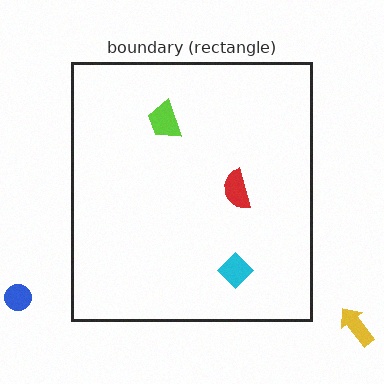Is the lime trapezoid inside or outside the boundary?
Inside.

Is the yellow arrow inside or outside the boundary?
Outside.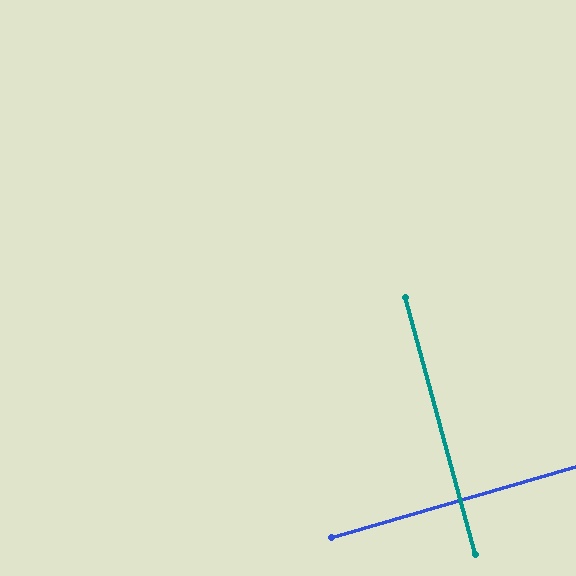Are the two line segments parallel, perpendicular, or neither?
Perpendicular — they meet at approximately 89°.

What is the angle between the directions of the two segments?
Approximately 89 degrees.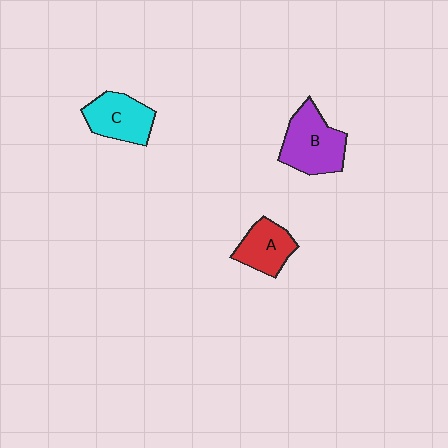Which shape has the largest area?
Shape B (purple).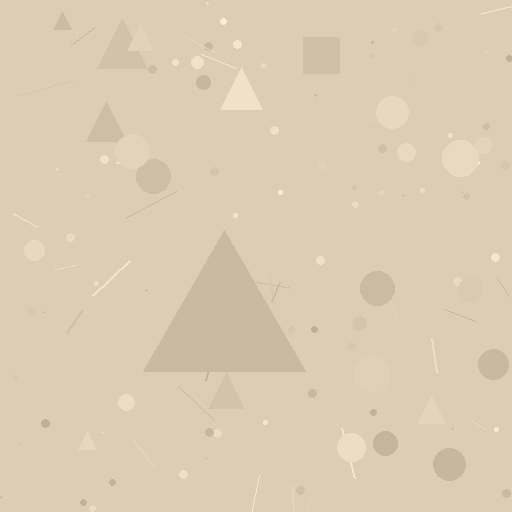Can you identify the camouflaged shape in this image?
The camouflaged shape is a triangle.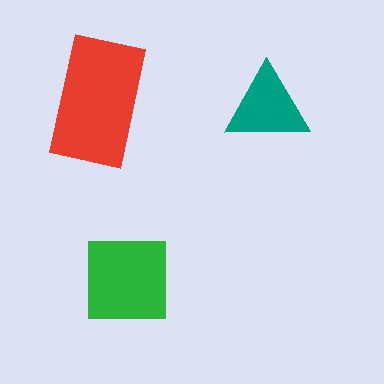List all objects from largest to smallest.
The red rectangle, the green square, the teal triangle.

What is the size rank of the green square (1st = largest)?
2nd.